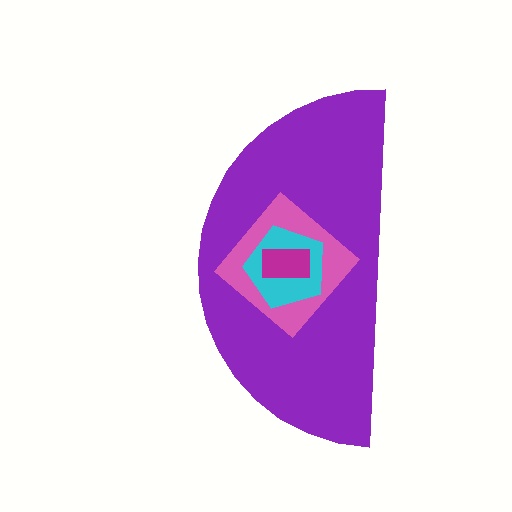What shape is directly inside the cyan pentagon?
The magenta rectangle.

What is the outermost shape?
The purple semicircle.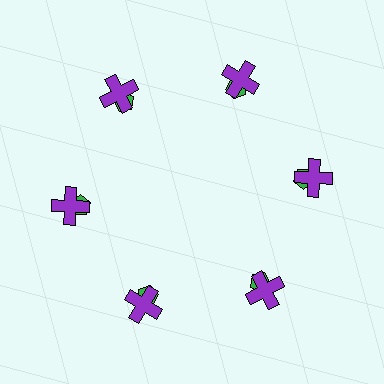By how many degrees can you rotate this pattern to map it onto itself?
The pattern maps onto itself every 60 degrees of rotation.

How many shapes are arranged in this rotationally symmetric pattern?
There are 12 shapes, arranged in 6 groups of 2.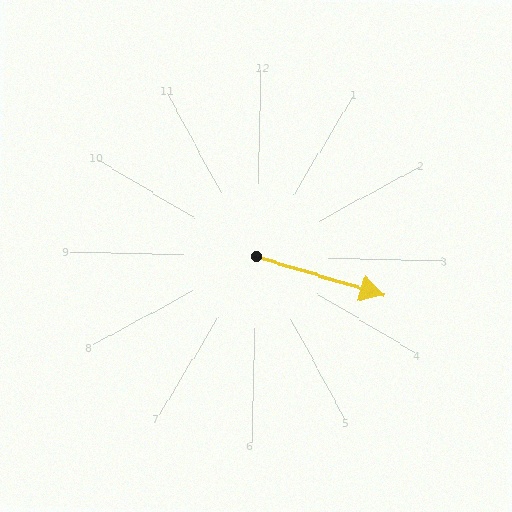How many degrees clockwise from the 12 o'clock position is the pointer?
Approximately 106 degrees.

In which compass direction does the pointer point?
East.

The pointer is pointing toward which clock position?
Roughly 4 o'clock.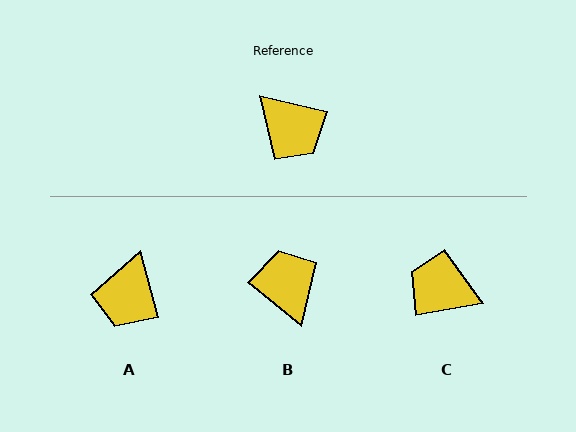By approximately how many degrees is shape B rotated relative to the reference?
Approximately 153 degrees counter-clockwise.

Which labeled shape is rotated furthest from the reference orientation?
C, about 157 degrees away.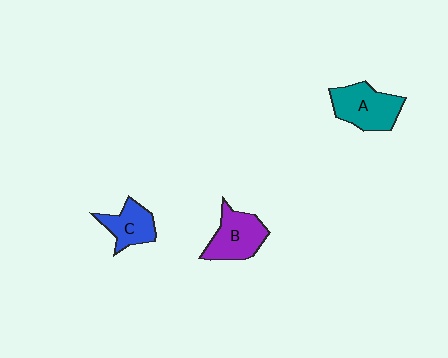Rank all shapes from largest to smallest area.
From largest to smallest: A (teal), B (purple), C (blue).